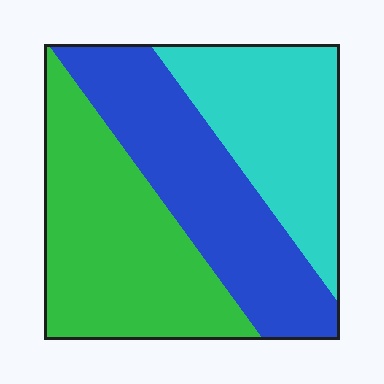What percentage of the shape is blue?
Blue covers roughly 35% of the shape.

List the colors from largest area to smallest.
From largest to smallest: green, blue, cyan.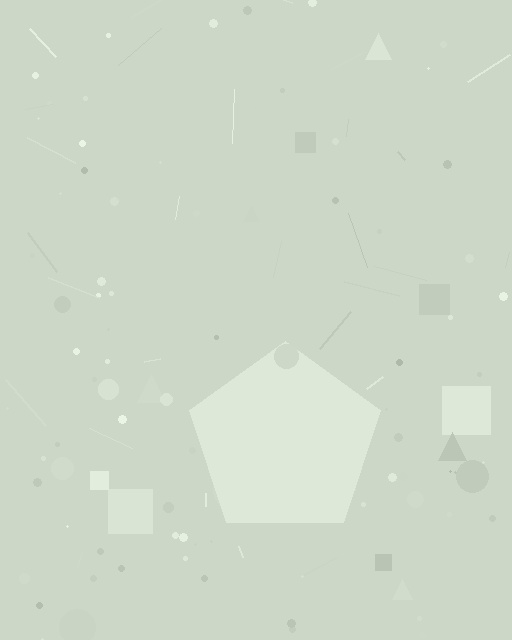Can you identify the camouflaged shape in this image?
The camouflaged shape is a pentagon.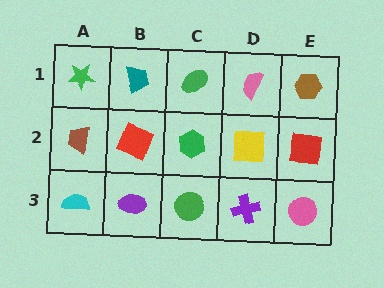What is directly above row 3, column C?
A green hexagon.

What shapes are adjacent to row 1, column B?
A red square (row 2, column B), a green star (row 1, column A), a green ellipse (row 1, column C).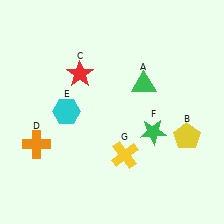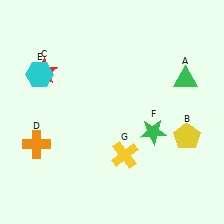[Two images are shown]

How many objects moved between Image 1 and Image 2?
3 objects moved between the two images.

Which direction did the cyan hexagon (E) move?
The cyan hexagon (E) moved up.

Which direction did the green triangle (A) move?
The green triangle (A) moved right.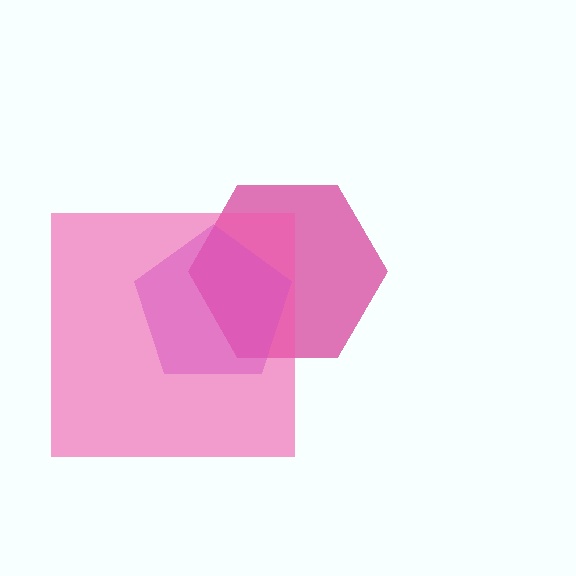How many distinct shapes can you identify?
There are 3 distinct shapes: a magenta hexagon, a purple pentagon, a pink square.